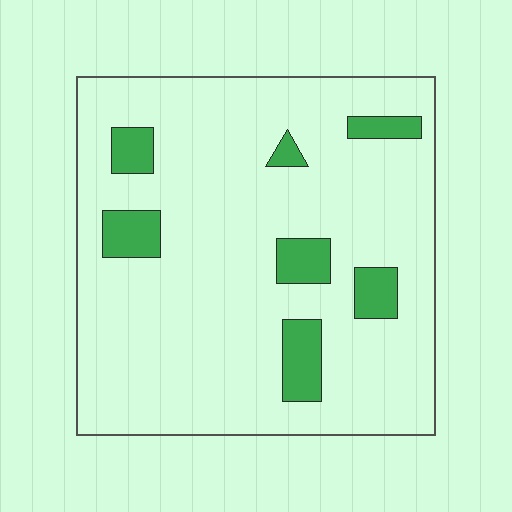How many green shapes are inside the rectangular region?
7.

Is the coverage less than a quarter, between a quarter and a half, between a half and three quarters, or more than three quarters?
Less than a quarter.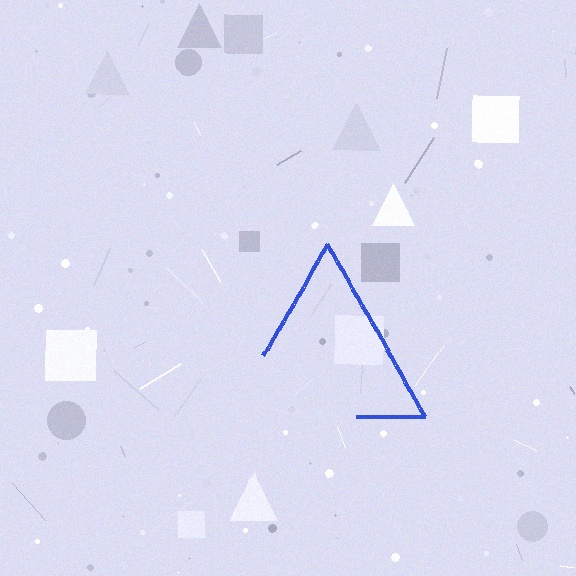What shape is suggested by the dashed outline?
The dashed outline suggests a triangle.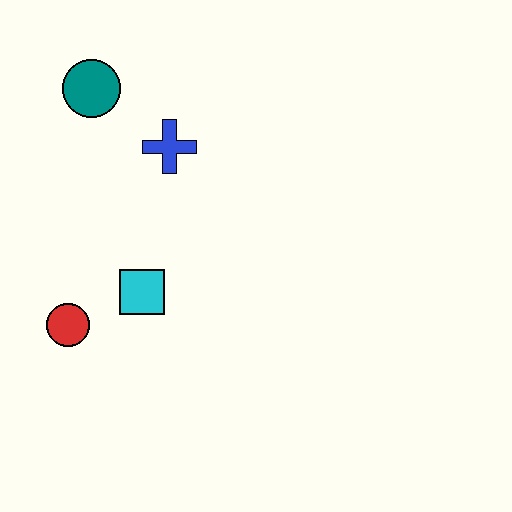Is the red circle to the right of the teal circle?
No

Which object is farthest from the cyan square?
The teal circle is farthest from the cyan square.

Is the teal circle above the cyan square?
Yes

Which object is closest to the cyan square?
The red circle is closest to the cyan square.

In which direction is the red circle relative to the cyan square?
The red circle is to the left of the cyan square.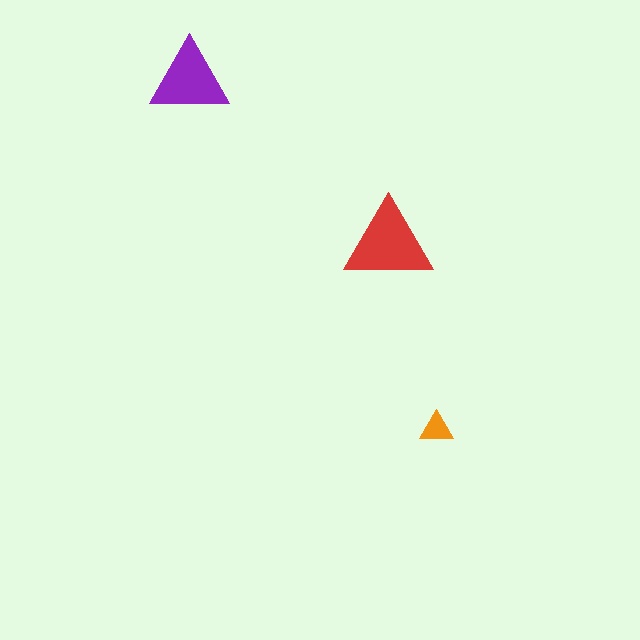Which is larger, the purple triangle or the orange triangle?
The purple one.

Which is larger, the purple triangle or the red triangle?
The red one.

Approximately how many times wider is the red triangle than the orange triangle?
About 2.5 times wider.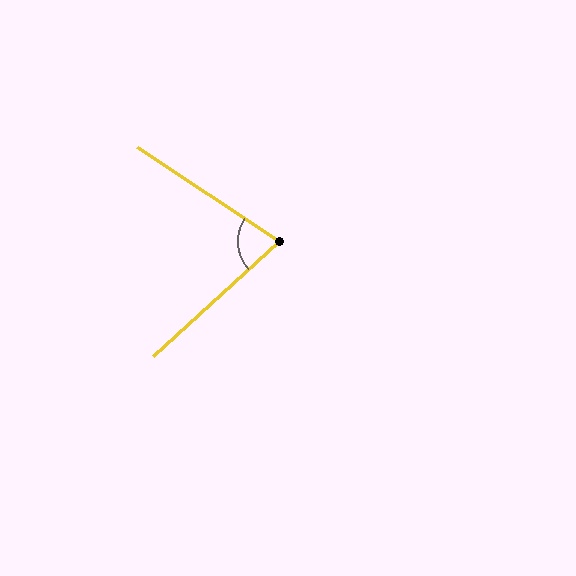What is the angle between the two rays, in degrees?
Approximately 76 degrees.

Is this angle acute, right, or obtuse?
It is acute.